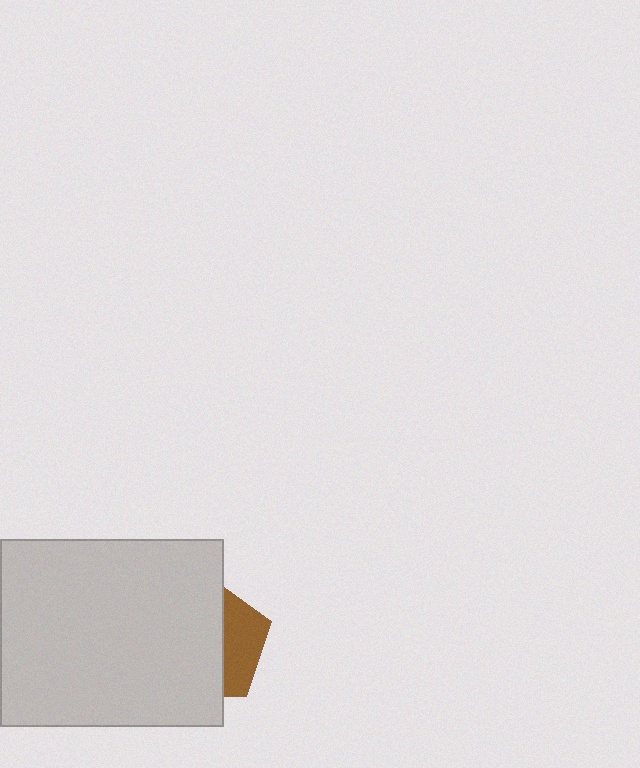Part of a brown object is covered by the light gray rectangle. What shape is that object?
It is a pentagon.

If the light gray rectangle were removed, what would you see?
You would see the complete brown pentagon.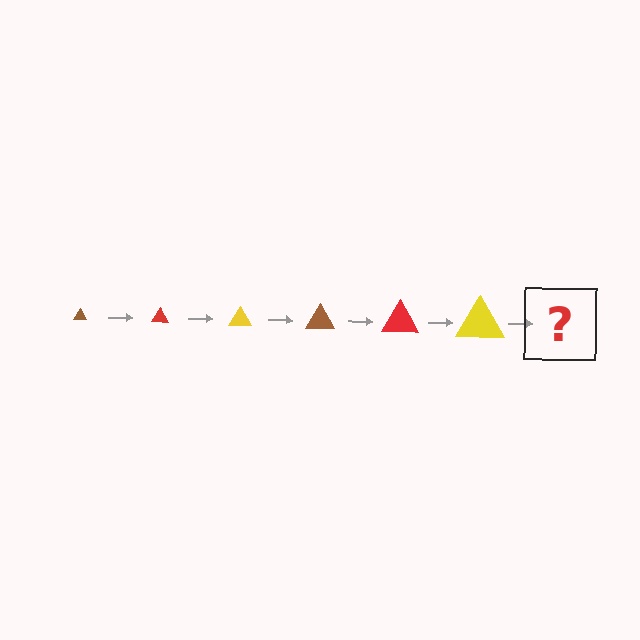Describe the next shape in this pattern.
It should be a brown triangle, larger than the previous one.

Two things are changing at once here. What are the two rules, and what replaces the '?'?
The two rules are that the triangle grows larger each step and the color cycles through brown, red, and yellow. The '?' should be a brown triangle, larger than the previous one.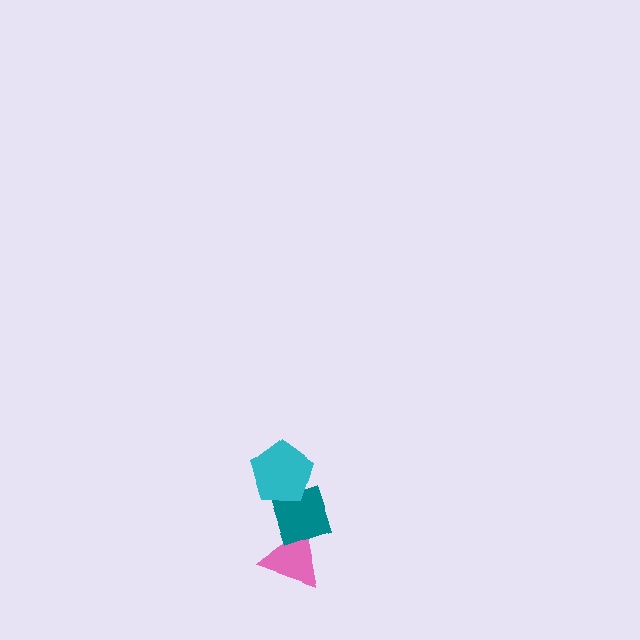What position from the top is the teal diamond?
The teal diamond is 2nd from the top.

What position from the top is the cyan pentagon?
The cyan pentagon is 1st from the top.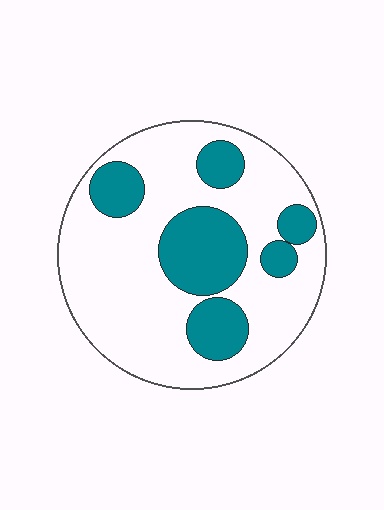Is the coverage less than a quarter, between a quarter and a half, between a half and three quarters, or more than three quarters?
Between a quarter and a half.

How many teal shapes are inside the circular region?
6.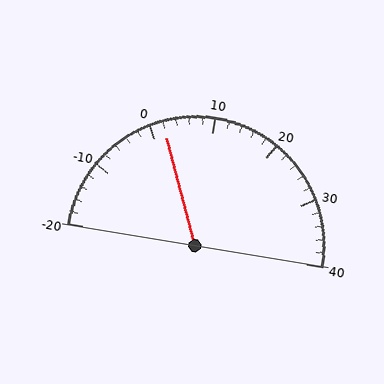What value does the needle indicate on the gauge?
The needle indicates approximately 2.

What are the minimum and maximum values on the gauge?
The gauge ranges from -20 to 40.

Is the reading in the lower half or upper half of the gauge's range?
The reading is in the lower half of the range (-20 to 40).